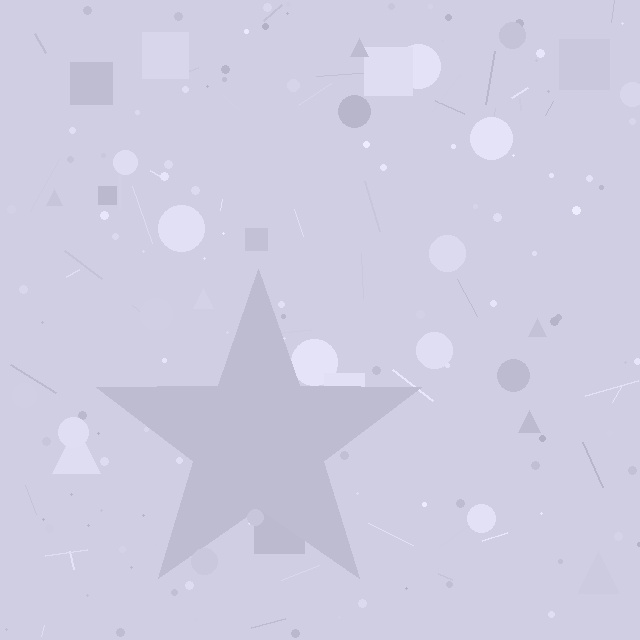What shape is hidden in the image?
A star is hidden in the image.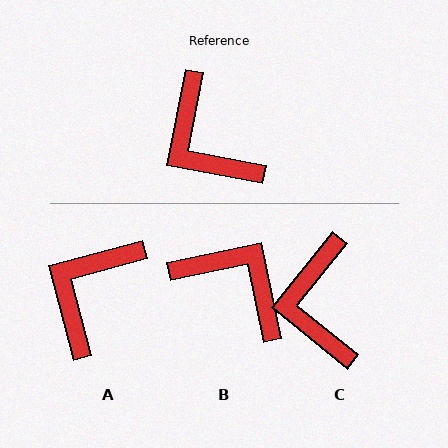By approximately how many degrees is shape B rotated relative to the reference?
Approximately 157 degrees clockwise.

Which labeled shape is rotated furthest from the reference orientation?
B, about 157 degrees away.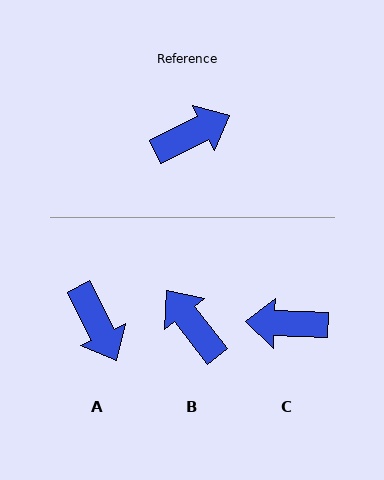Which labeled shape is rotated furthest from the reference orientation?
C, about 151 degrees away.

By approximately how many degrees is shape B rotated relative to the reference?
Approximately 101 degrees counter-clockwise.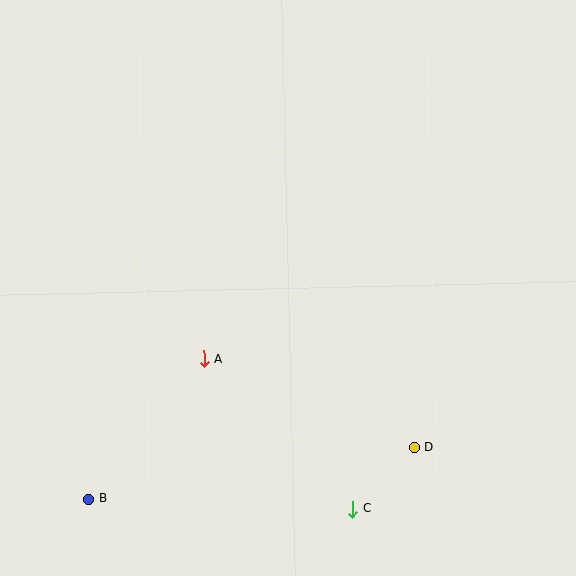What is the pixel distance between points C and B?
The distance between C and B is 265 pixels.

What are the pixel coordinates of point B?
Point B is at (89, 499).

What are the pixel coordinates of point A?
Point A is at (204, 359).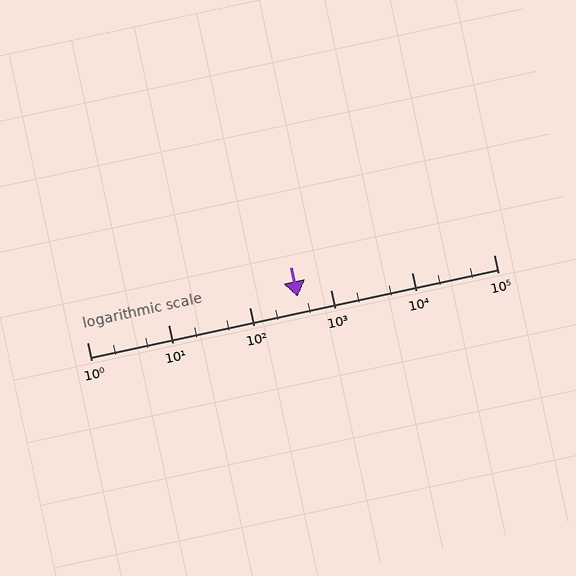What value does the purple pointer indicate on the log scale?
The pointer indicates approximately 390.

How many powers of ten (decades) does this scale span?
The scale spans 5 decades, from 1 to 100000.